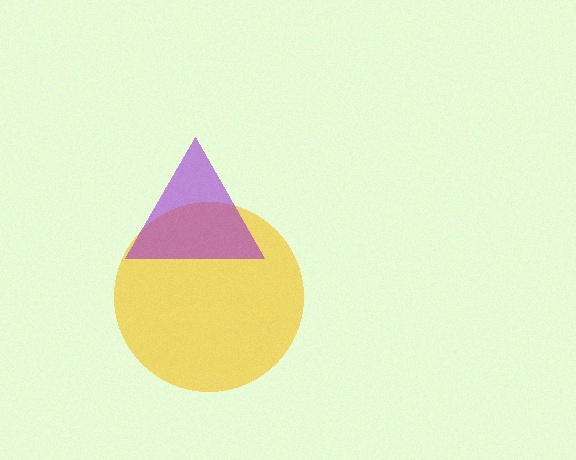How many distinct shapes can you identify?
There are 2 distinct shapes: a yellow circle, a purple triangle.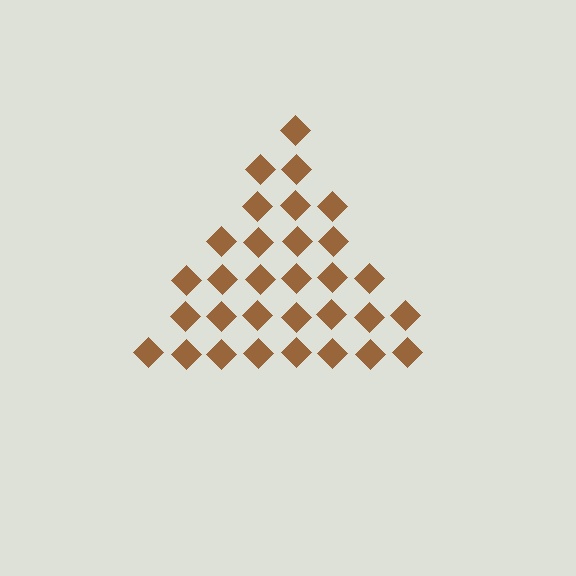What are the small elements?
The small elements are diamonds.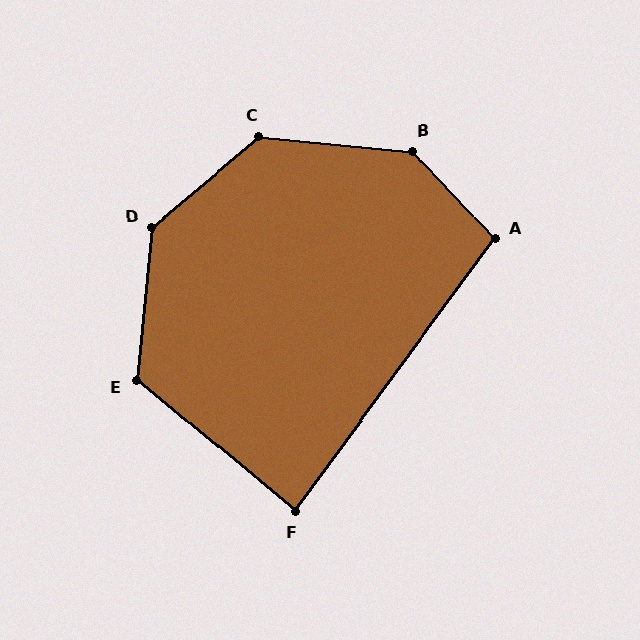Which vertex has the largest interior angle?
B, at approximately 138 degrees.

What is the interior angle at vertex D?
Approximately 135 degrees (obtuse).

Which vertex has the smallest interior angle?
F, at approximately 87 degrees.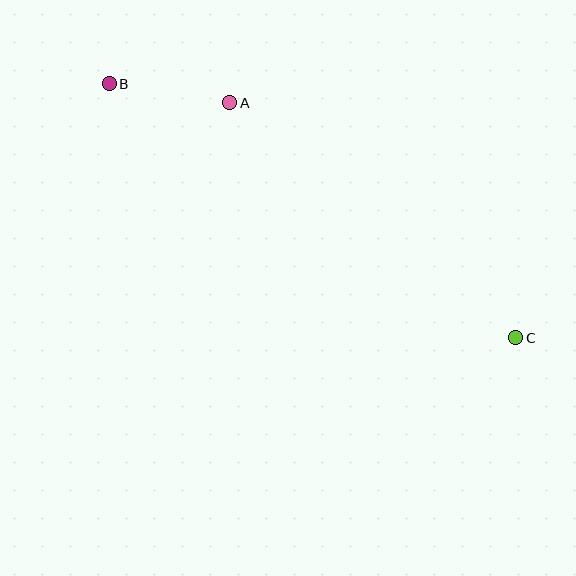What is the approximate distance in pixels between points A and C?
The distance between A and C is approximately 370 pixels.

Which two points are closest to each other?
Points A and B are closest to each other.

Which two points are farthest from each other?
Points B and C are farthest from each other.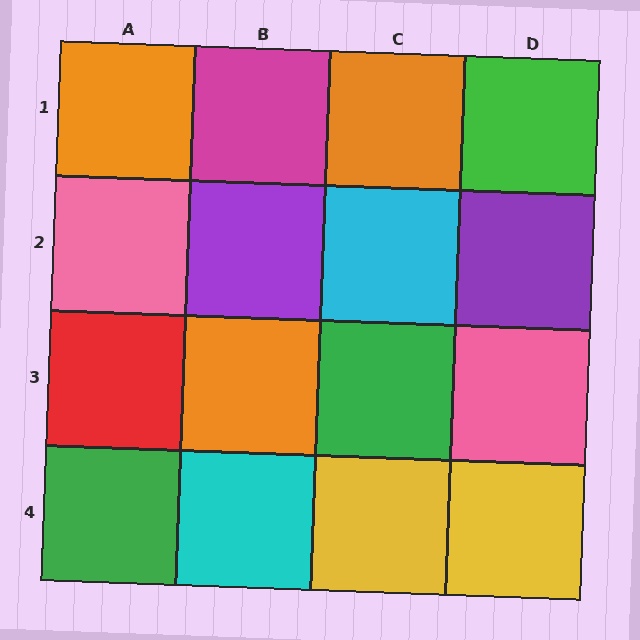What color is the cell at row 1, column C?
Orange.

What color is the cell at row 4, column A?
Green.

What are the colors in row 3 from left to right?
Red, orange, green, pink.